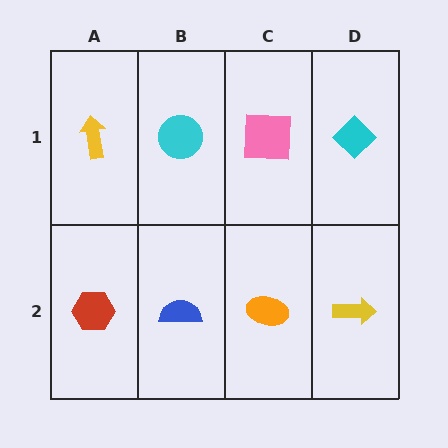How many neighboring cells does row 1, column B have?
3.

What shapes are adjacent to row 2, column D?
A cyan diamond (row 1, column D), an orange ellipse (row 2, column C).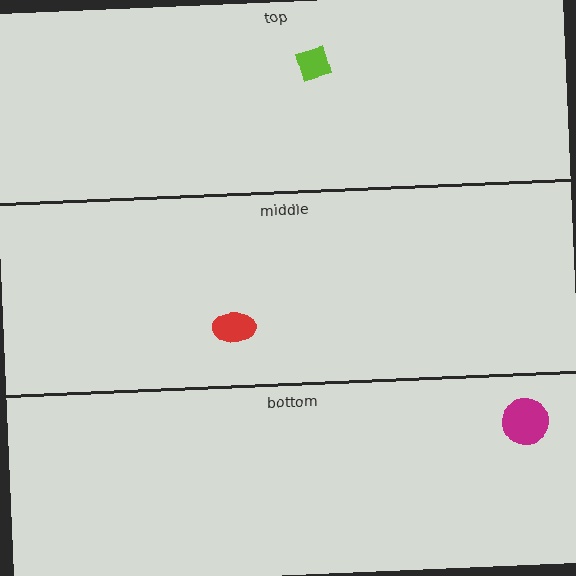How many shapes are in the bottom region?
1.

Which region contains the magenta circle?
The bottom region.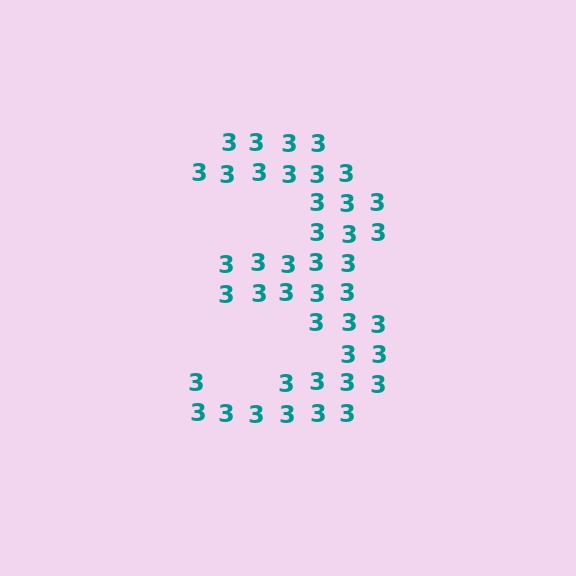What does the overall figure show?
The overall figure shows the digit 3.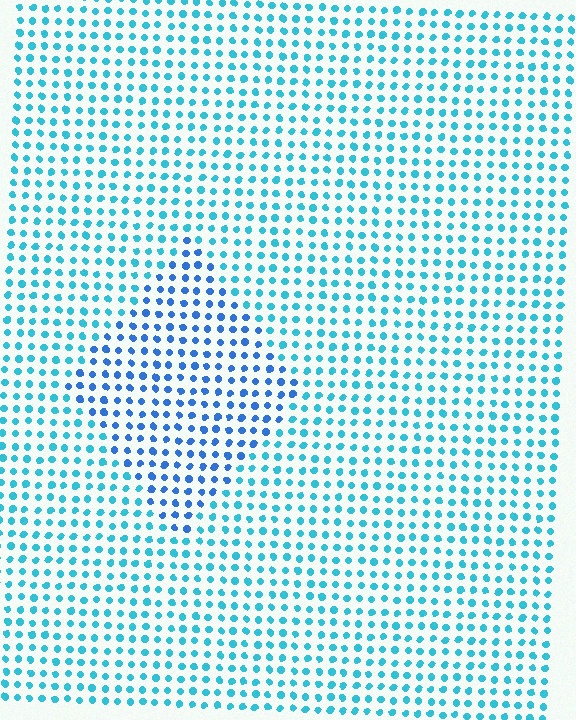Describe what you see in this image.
The image is filled with small cyan elements in a uniform arrangement. A diamond-shaped region is visible where the elements are tinted to a slightly different hue, forming a subtle color boundary.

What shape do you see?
I see a diamond.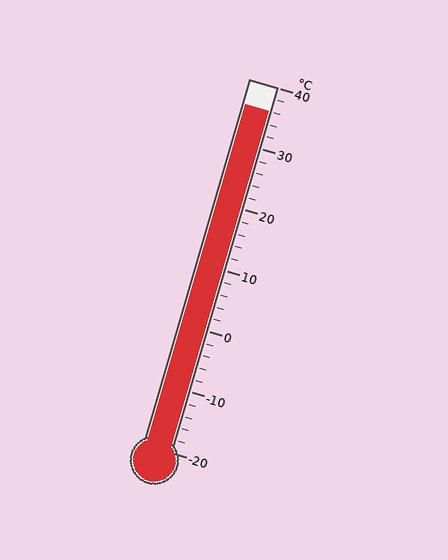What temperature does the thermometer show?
The thermometer shows approximately 36°C.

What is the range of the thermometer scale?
The thermometer scale ranges from -20°C to 40°C.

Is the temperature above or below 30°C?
The temperature is above 30°C.